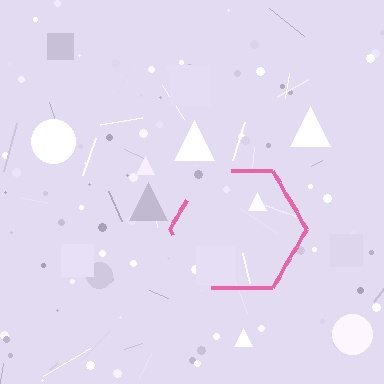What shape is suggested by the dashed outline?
The dashed outline suggests a hexagon.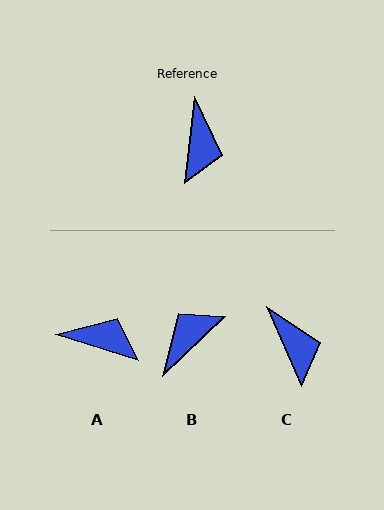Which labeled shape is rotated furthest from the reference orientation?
B, about 141 degrees away.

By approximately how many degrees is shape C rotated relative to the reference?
Approximately 31 degrees counter-clockwise.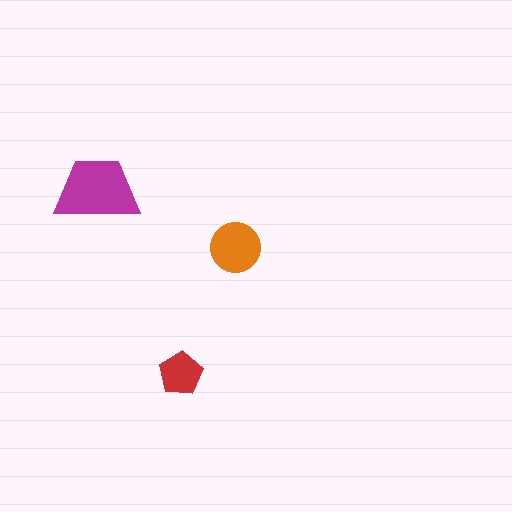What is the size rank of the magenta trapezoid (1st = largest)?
1st.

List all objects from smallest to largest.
The red pentagon, the orange circle, the magenta trapezoid.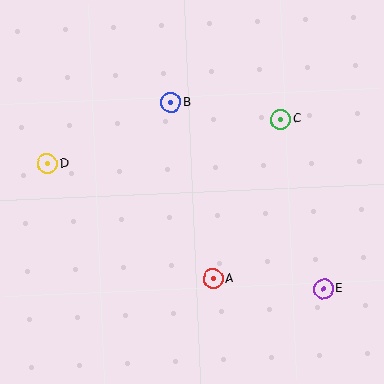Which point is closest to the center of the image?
Point A at (213, 279) is closest to the center.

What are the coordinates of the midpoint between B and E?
The midpoint between B and E is at (247, 196).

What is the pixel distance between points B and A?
The distance between B and A is 182 pixels.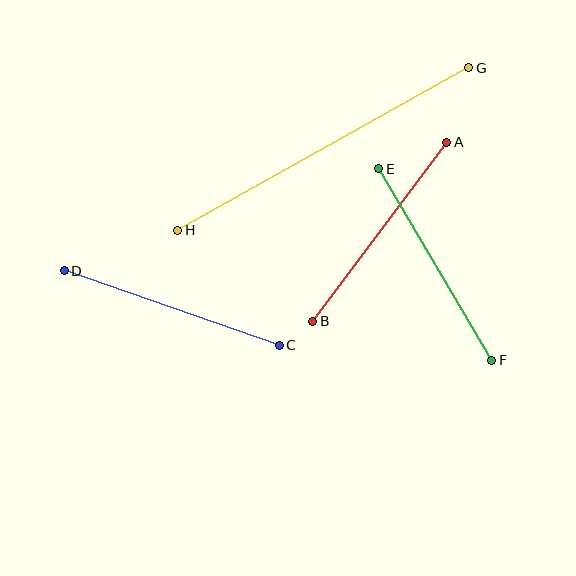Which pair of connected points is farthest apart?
Points G and H are farthest apart.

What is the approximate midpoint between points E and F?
The midpoint is at approximately (435, 264) pixels.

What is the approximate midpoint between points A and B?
The midpoint is at approximately (380, 232) pixels.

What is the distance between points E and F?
The distance is approximately 222 pixels.